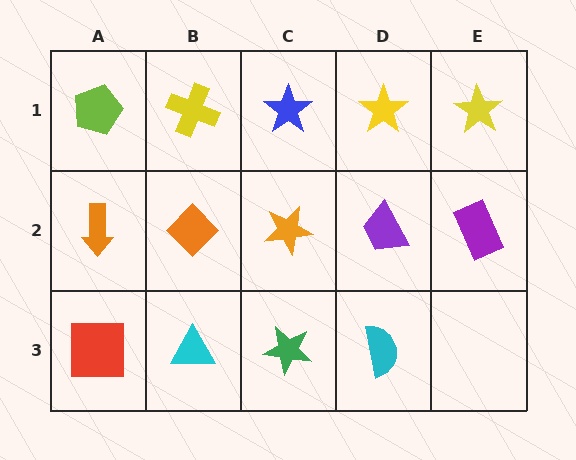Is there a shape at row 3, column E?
No, that cell is empty.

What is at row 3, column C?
A green star.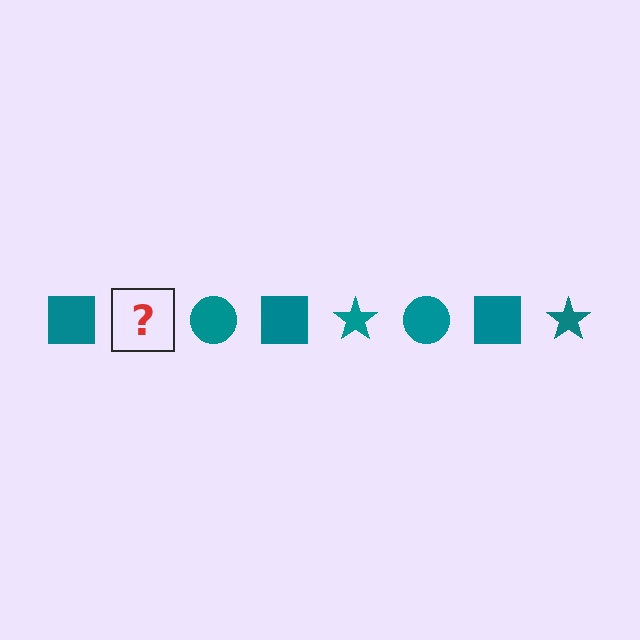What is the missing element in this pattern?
The missing element is a teal star.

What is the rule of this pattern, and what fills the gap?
The rule is that the pattern cycles through square, star, circle shapes in teal. The gap should be filled with a teal star.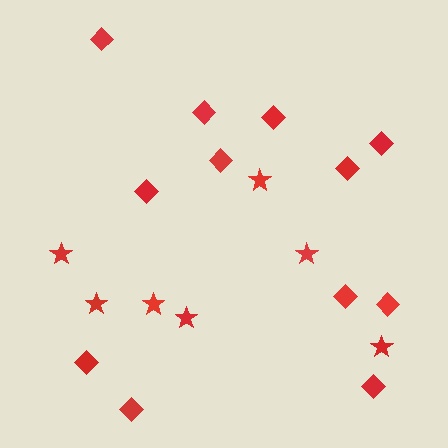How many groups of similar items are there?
There are 2 groups: one group of stars (7) and one group of diamonds (12).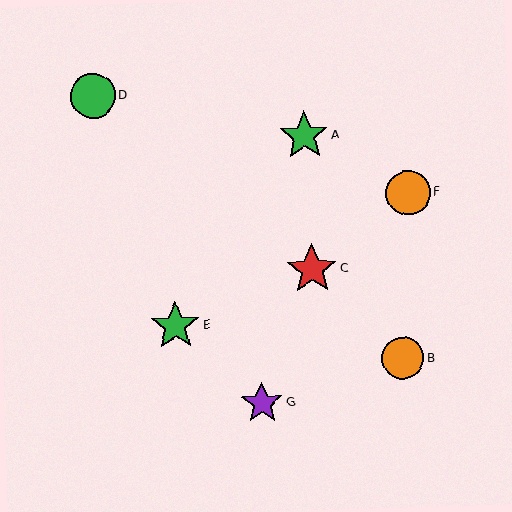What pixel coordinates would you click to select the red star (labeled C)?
Click at (312, 269) to select the red star C.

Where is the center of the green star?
The center of the green star is at (175, 326).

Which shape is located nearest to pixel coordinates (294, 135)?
The green star (labeled A) at (304, 136) is nearest to that location.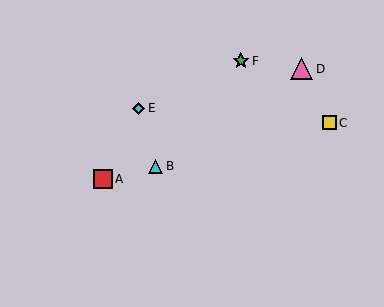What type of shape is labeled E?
Shape E is a cyan diamond.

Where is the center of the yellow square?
The center of the yellow square is at (329, 123).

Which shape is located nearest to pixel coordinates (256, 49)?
The green star (labeled F) at (241, 61) is nearest to that location.